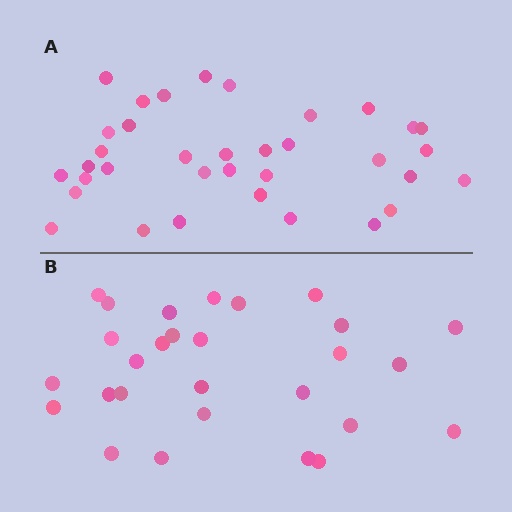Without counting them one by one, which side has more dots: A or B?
Region A (the top region) has more dots.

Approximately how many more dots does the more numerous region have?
Region A has roughly 8 or so more dots than region B.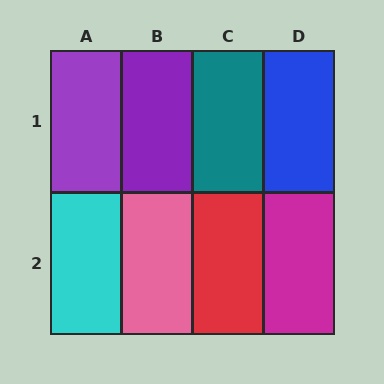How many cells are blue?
1 cell is blue.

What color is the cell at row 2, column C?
Red.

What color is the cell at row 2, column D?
Magenta.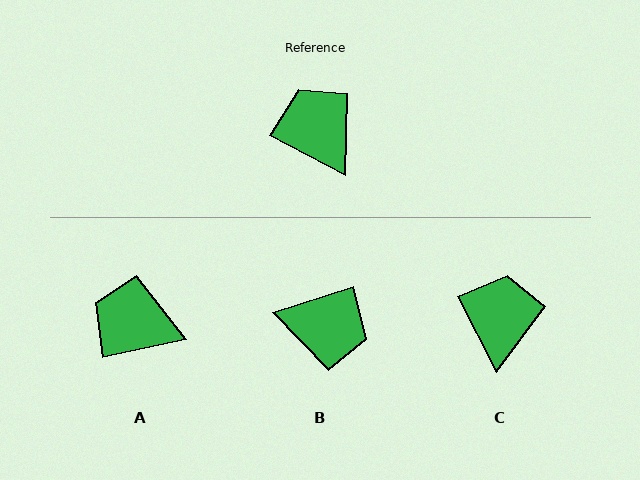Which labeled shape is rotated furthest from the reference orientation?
B, about 135 degrees away.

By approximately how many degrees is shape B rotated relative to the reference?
Approximately 135 degrees clockwise.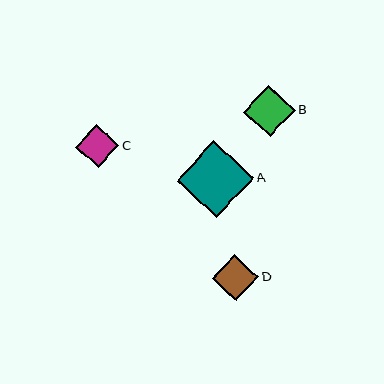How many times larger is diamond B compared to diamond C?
Diamond B is approximately 1.2 times the size of diamond C.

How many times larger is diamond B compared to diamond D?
Diamond B is approximately 1.1 times the size of diamond D.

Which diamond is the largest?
Diamond A is the largest with a size of approximately 77 pixels.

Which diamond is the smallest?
Diamond C is the smallest with a size of approximately 43 pixels.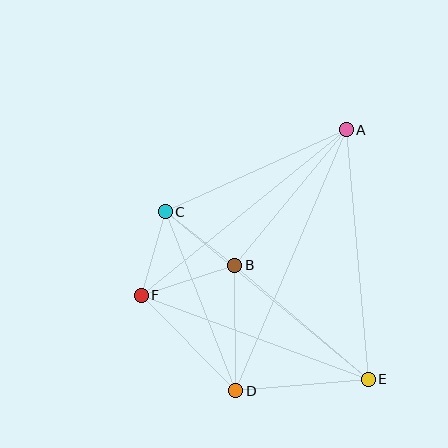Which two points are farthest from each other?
Points A and D are farthest from each other.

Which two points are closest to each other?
Points C and F are closest to each other.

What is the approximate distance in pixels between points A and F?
The distance between A and F is approximately 263 pixels.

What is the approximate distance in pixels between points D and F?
The distance between D and F is approximately 134 pixels.